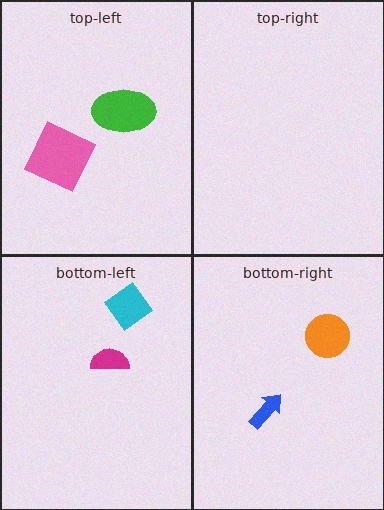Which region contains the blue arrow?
The bottom-right region.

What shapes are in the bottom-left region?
The magenta semicircle, the cyan diamond.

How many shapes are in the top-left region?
2.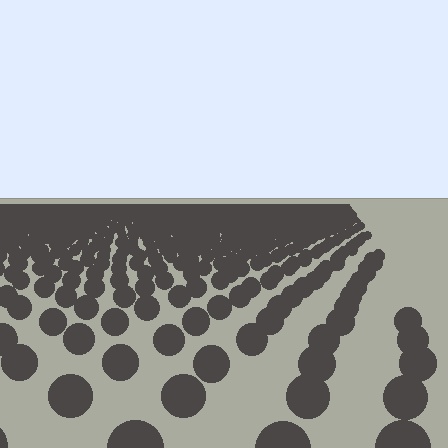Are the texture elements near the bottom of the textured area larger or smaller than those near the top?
Larger. Near the bottom, elements are closer to the viewer and appear at a bigger on-screen size.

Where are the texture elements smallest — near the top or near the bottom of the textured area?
Near the top.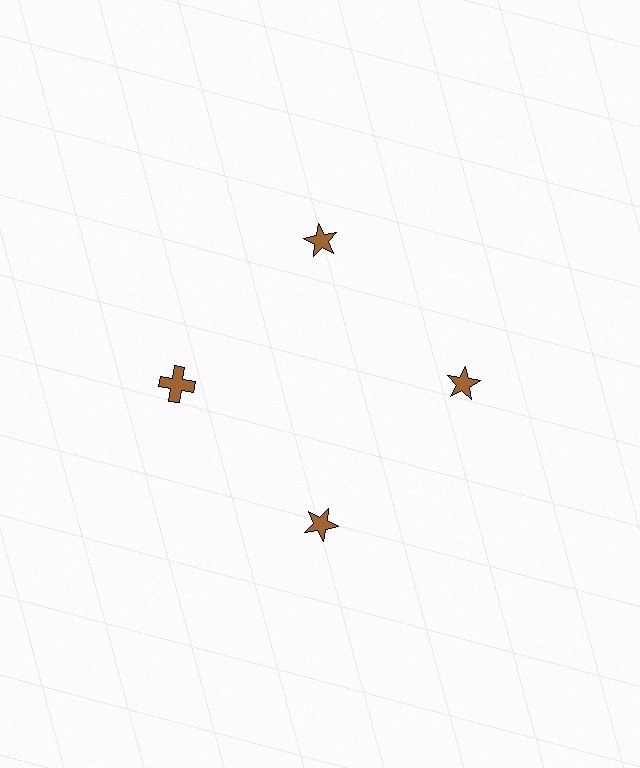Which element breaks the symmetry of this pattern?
The brown cross at roughly the 9 o'clock position breaks the symmetry. All other shapes are brown stars.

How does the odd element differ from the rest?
It has a different shape: cross instead of star.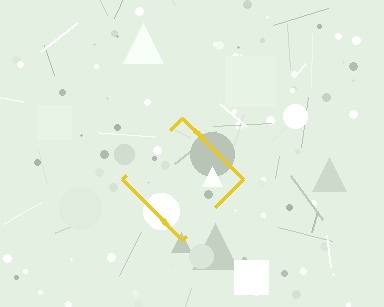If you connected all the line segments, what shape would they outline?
They would outline a diamond.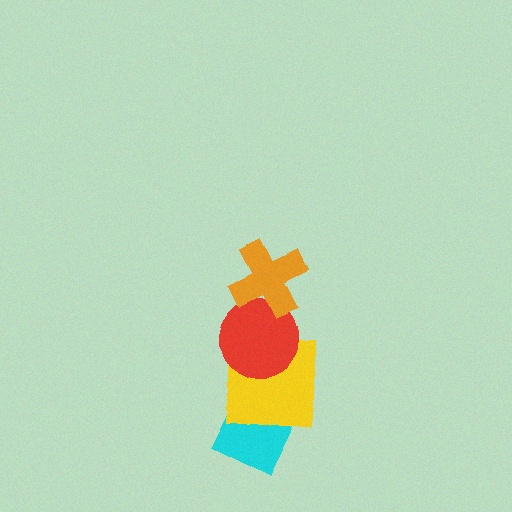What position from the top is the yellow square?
The yellow square is 3rd from the top.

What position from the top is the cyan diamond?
The cyan diamond is 4th from the top.